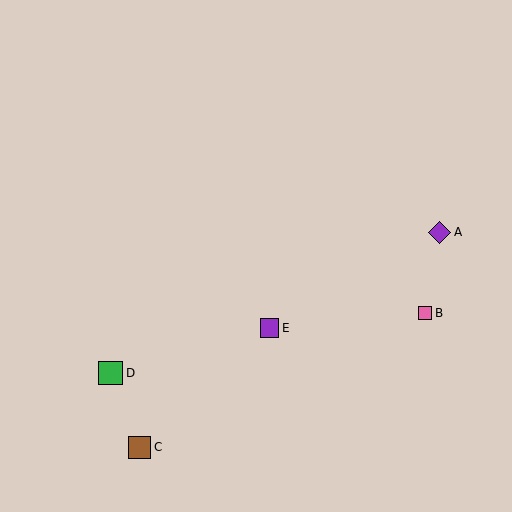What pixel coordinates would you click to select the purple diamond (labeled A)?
Click at (440, 232) to select the purple diamond A.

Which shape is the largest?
The green square (labeled D) is the largest.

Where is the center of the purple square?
The center of the purple square is at (269, 328).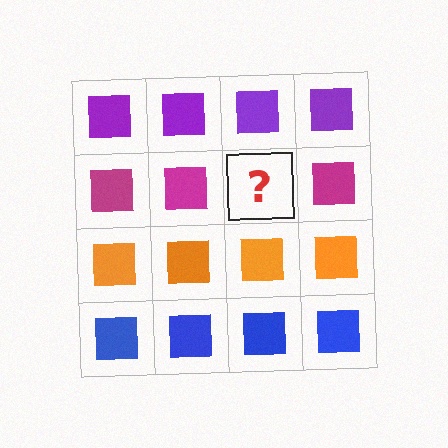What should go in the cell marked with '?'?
The missing cell should contain a magenta square.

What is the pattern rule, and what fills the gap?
The rule is that each row has a consistent color. The gap should be filled with a magenta square.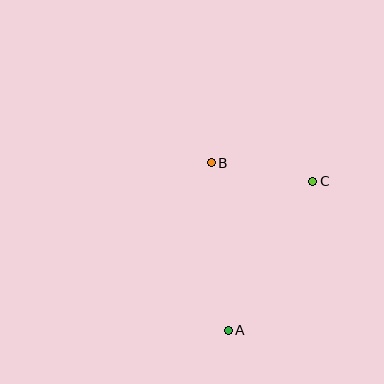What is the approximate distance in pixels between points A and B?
The distance between A and B is approximately 168 pixels.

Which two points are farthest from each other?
Points A and C are farthest from each other.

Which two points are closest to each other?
Points B and C are closest to each other.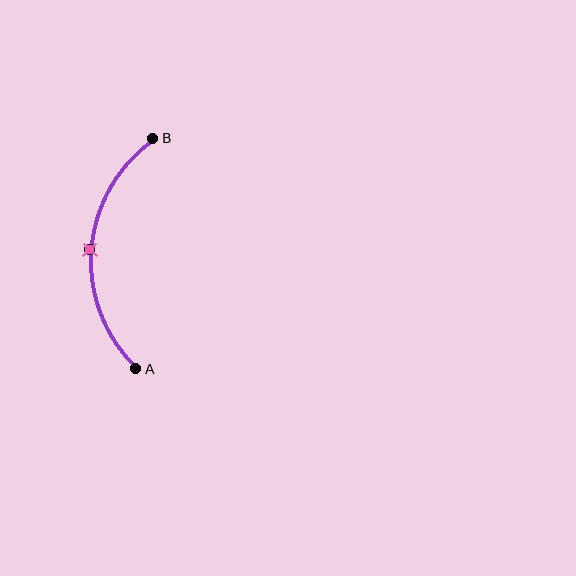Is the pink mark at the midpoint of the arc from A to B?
Yes. The pink mark lies on the arc at equal arc-length from both A and B — it is the arc midpoint.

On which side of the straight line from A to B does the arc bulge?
The arc bulges to the left of the straight line connecting A and B.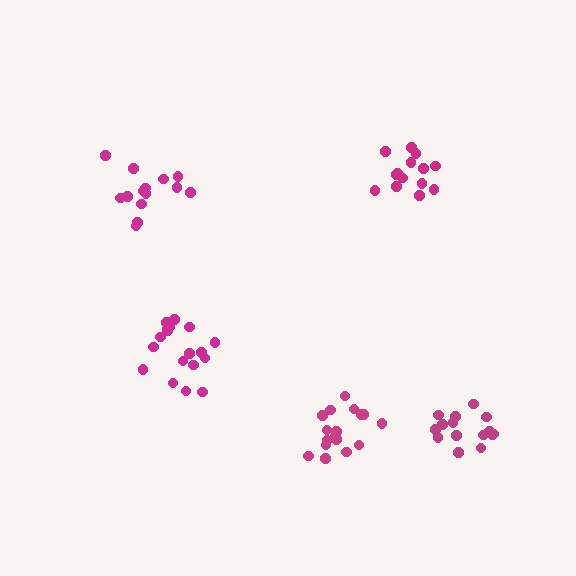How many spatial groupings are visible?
There are 5 spatial groupings.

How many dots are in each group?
Group 1: 15 dots, Group 2: 14 dots, Group 3: 17 dots, Group 4: 18 dots, Group 5: 14 dots (78 total).